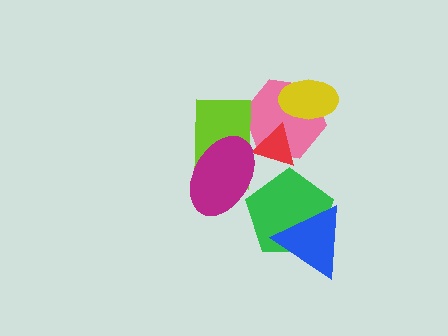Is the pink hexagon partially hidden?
Yes, it is partially covered by another shape.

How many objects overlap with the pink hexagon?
3 objects overlap with the pink hexagon.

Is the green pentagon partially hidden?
Yes, it is partially covered by another shape.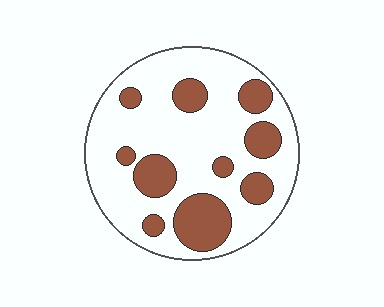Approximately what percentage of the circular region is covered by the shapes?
Approximately 25%.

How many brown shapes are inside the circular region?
10.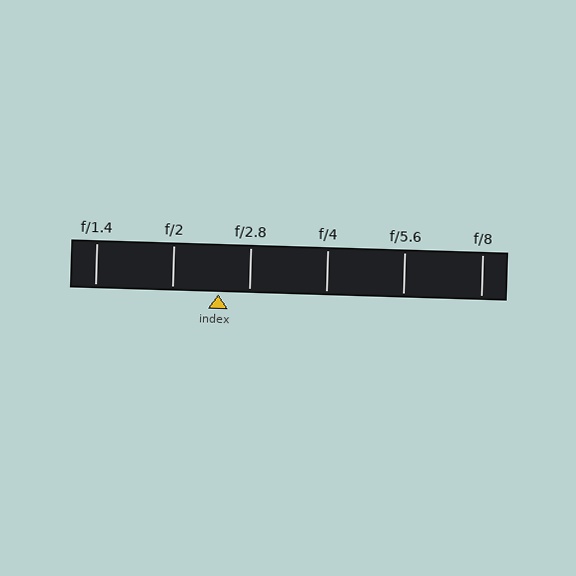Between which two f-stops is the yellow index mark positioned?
The index mark is between f/2 and f/2.8.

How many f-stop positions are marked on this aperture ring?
There are 6 f-stop positions marked.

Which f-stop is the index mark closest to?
The index mark is closest to f/2.8.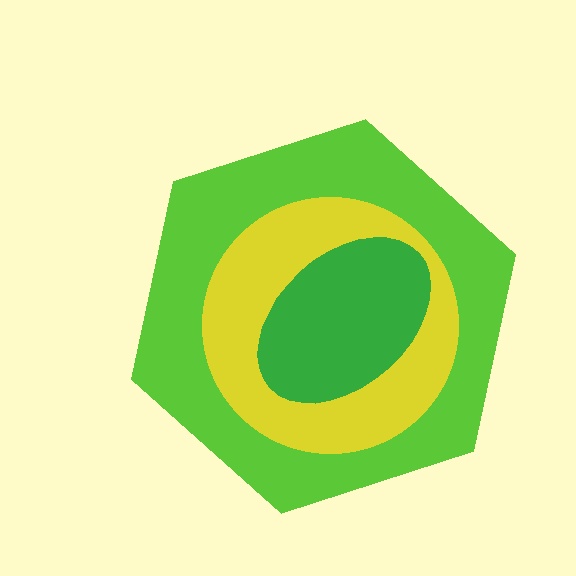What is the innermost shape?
The green ellipse.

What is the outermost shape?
The lime hexagon.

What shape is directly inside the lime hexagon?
The yellow circle.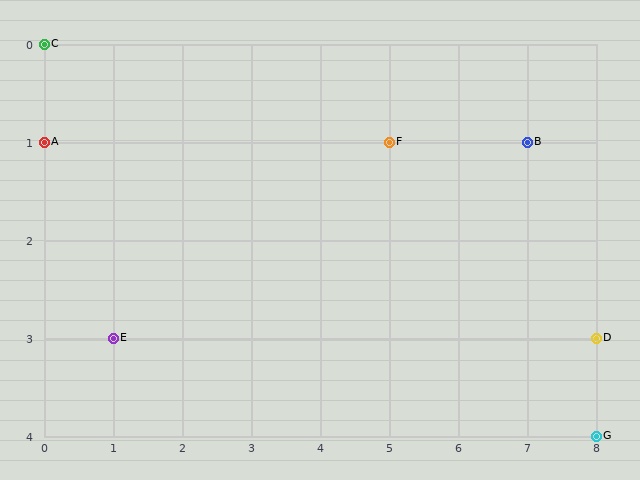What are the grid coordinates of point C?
Point C is at grid coordinates (0, 0).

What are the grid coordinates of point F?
Point F is at grid coordinates (5, 1).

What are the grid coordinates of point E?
Point E is at grid coordinates (1, 3).